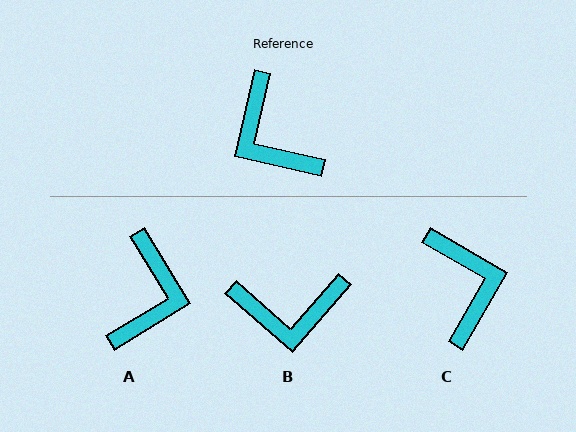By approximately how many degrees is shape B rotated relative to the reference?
Approximately 61 degrees counter-clockwise.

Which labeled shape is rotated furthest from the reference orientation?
C, about 163 degrees away.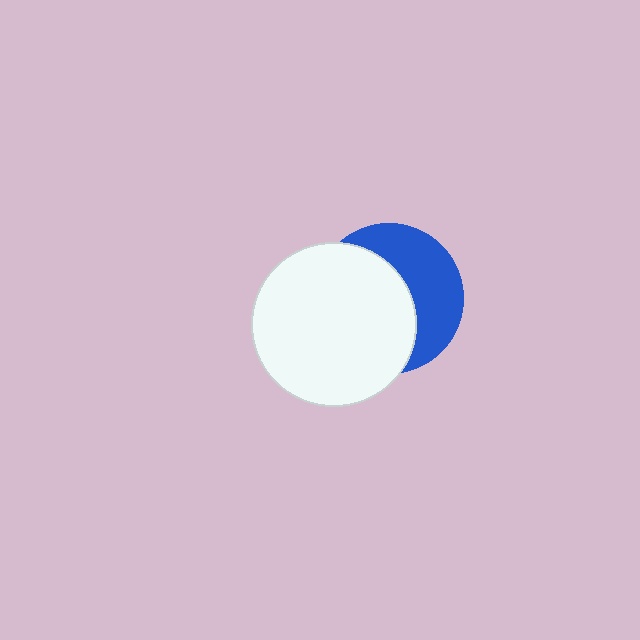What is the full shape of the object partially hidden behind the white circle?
The partially hidden object is a blue circle.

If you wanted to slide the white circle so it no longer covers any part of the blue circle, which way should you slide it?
Slide it left — that is the most direct way to separate the two shapes.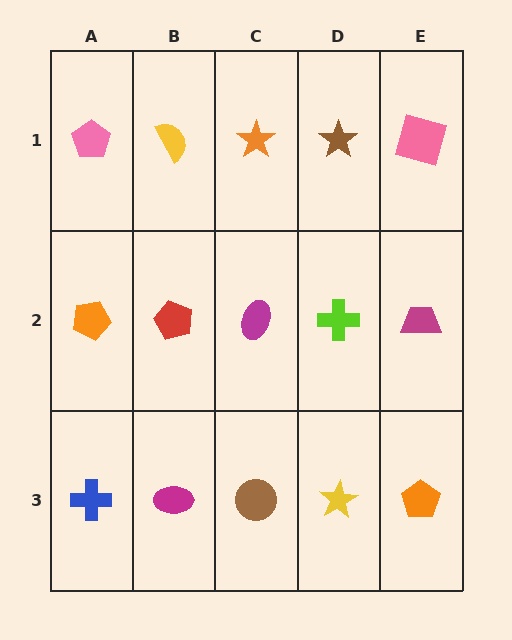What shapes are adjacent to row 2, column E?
A pink square (row 1, column E), an orange pentagon (row 3, column E), a lime cross (row 2, column D).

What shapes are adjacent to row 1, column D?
A lime cross (row 2, column D), an orange star (row 1, column C), a pink square (row 1, column E).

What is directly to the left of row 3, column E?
A yellow star.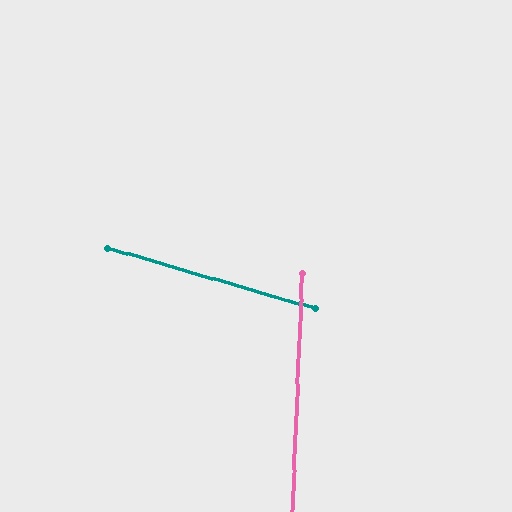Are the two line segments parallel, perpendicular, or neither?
Neither parallel nor perpendicular — they differ by about 76°.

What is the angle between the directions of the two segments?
Approximately 76 degrees.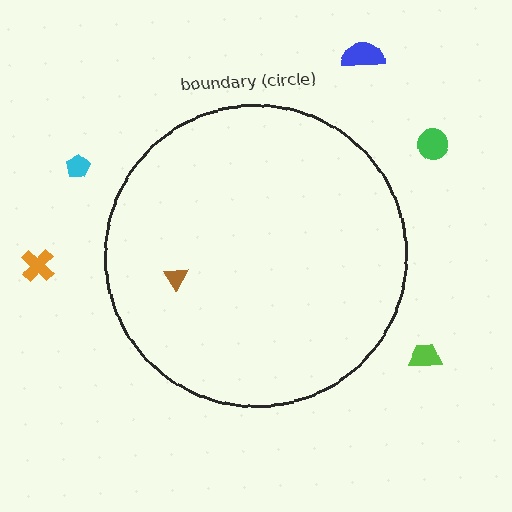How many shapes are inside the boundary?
1 inside, 5 outside.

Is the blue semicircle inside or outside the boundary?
Outside.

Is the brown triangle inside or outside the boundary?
Inside.